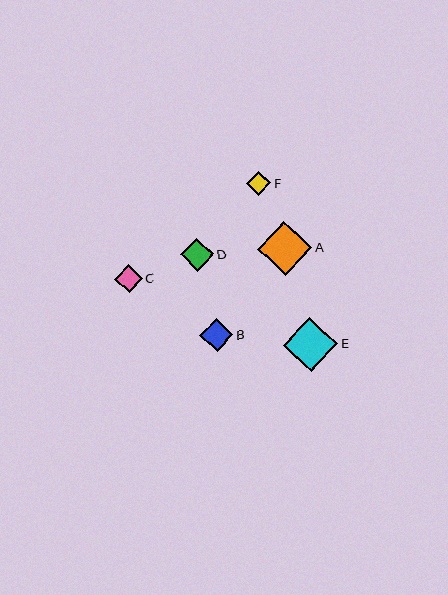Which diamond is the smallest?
Diamond F is the smallest with a size of approximately 24 pixels.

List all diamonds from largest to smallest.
From largest to smallest: E, A, D, B, C, F.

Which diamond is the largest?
Diamond E is the largest with a size of approximately 54 pixels.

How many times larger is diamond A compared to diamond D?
Diamond A is approximately 1.6 times the size of diamond D.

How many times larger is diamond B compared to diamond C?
Diamond B is approximately 1.2 times the size of diamond C.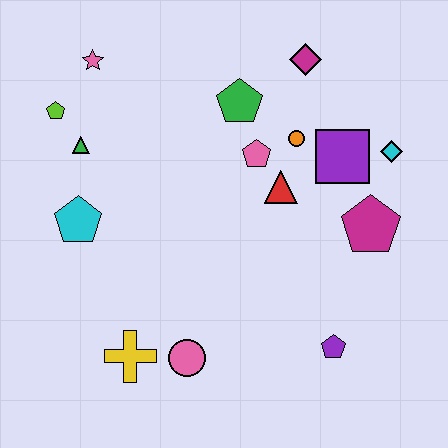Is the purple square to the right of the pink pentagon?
Yes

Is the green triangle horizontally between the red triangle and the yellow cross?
No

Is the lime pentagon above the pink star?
No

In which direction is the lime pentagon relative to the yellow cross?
The lime pentagon is above the yellow cross.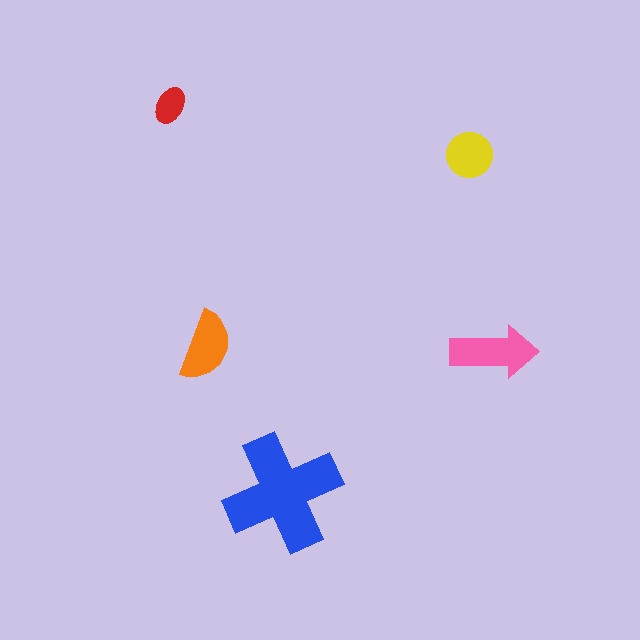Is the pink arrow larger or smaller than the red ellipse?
Larger.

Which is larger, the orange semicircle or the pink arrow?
The pink arrow.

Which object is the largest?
The blue cross.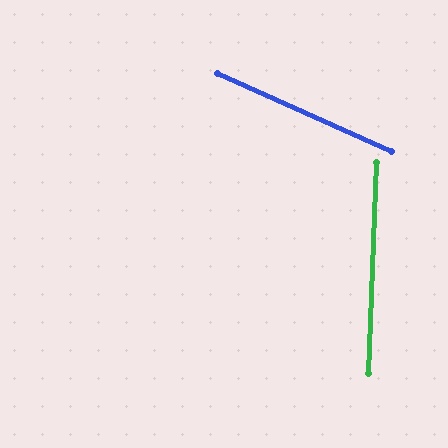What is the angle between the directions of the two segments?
Approximately 68 degrees.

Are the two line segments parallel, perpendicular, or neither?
Neither parallel nor perpendicular — they differ by about 68°.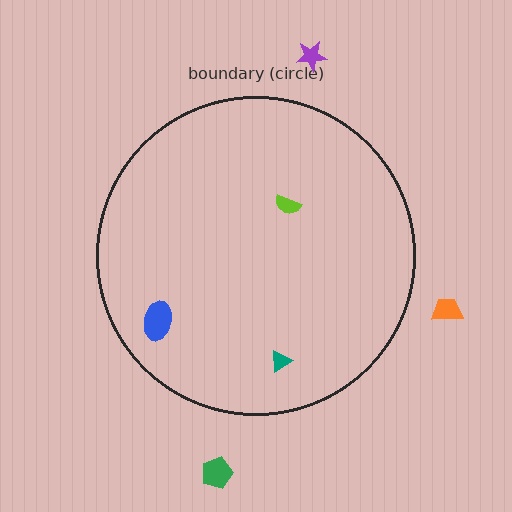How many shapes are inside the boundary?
3 inside, 3 outside.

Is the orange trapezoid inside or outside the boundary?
Outside.